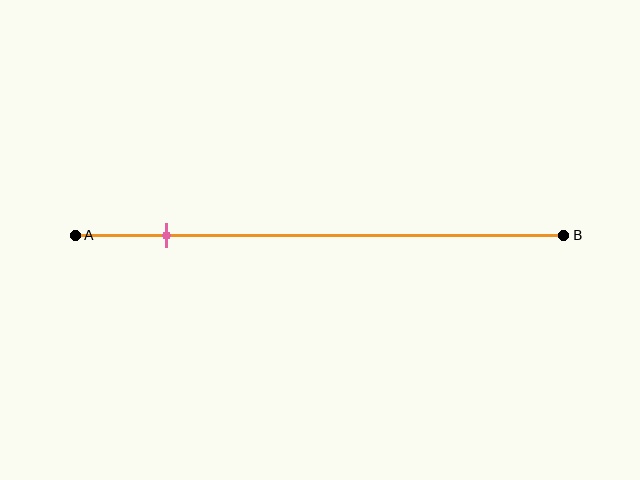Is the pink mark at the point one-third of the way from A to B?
No, the mark is at about 20% from A, not at the 33% one-third point.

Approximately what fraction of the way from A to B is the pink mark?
The pink mark is approximately 20% of the way from A to B.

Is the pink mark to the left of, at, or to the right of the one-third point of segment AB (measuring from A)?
The pink mark is to the left of the one-third point of segment AB.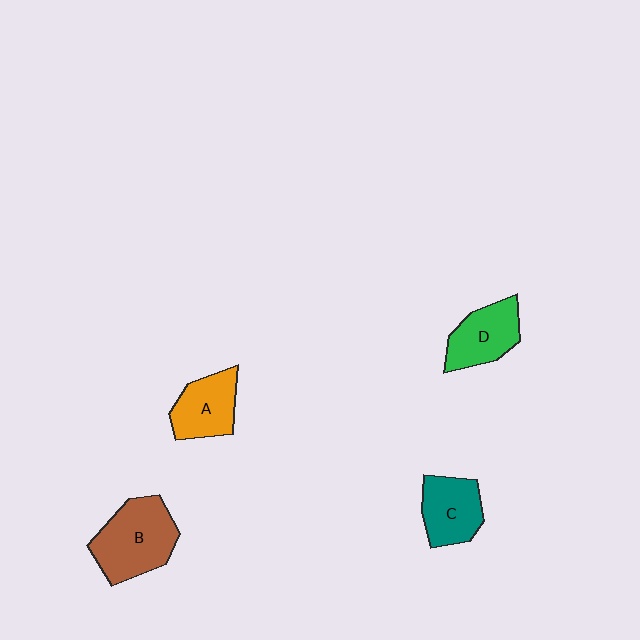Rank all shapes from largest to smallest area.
From largest to smallest: B (brown), D (green), C (teal), A (orange).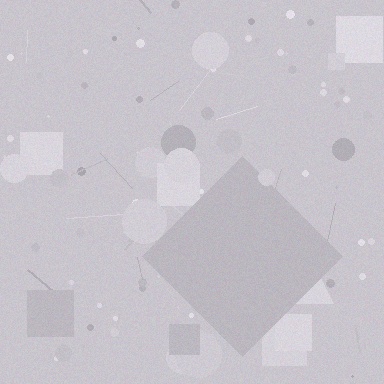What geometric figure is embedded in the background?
A diamond is embedded in the background.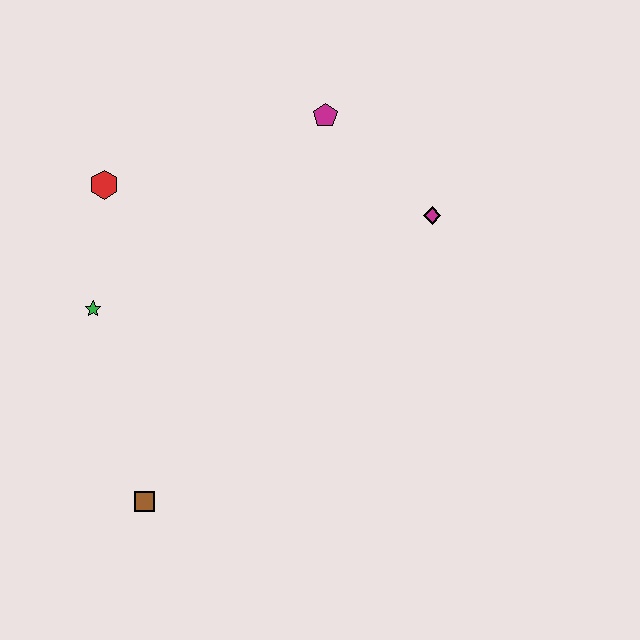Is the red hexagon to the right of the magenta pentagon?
No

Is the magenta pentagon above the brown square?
Yes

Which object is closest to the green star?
The red hexagon is closest to the green star.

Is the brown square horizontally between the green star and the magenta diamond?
Yes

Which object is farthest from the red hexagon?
The magenta diamond is farthest from the red hexagon.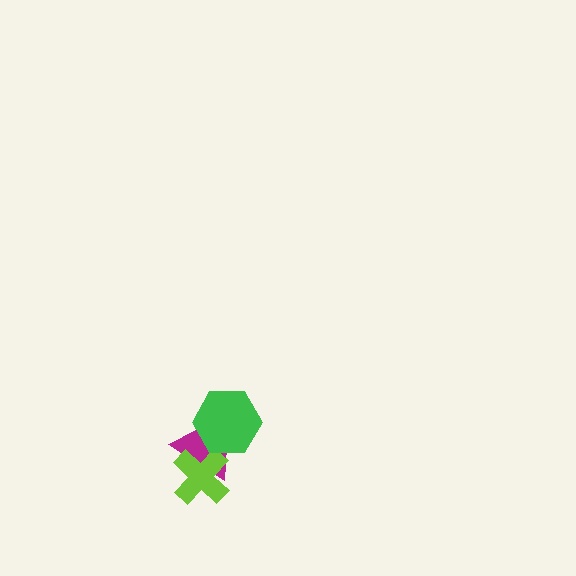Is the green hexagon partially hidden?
No, no other shape covers it.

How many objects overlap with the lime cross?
1 object overlaps with the lime cross.